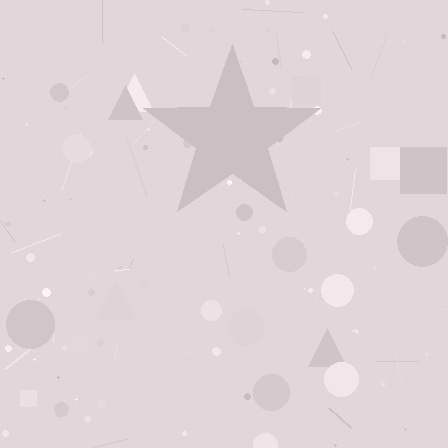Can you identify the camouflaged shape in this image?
The camouflaged shape is a star.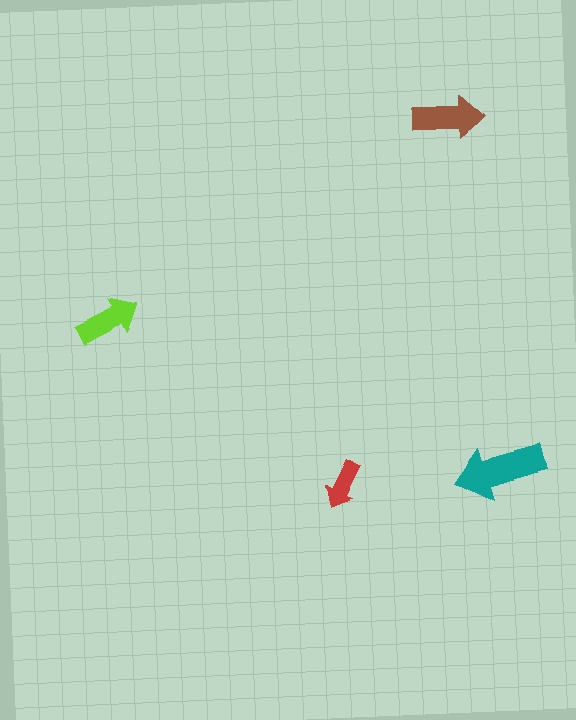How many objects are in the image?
There are 4 objects in the image.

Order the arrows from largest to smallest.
the teal one, the brown one, the lime one, the red one.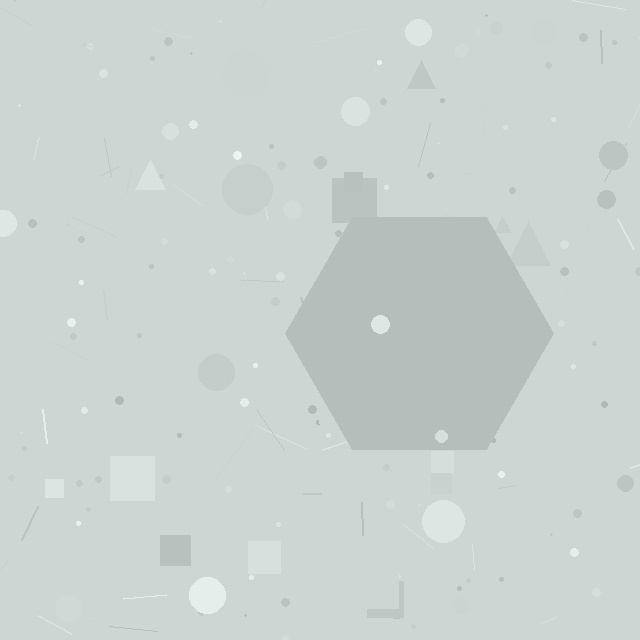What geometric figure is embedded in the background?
A hexagon is embedded in the background.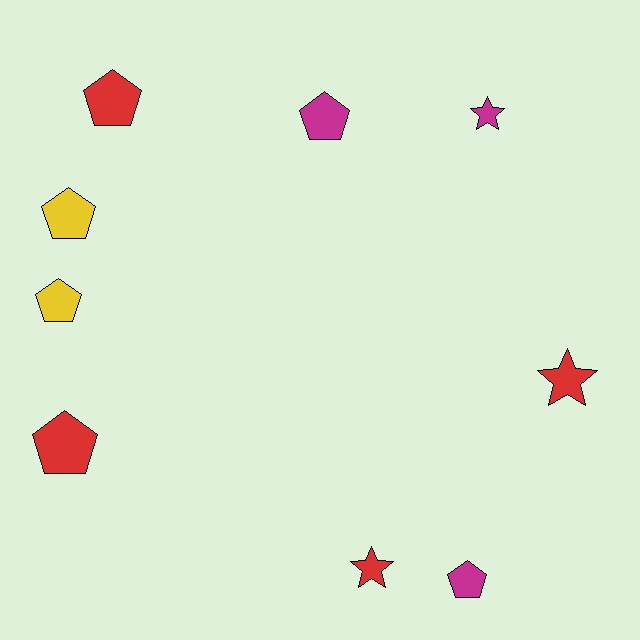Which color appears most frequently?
Red, with 4 objects.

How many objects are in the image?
There are 9 objects.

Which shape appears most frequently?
Pentagon, with 6 objects.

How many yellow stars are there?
There are no yellow stars.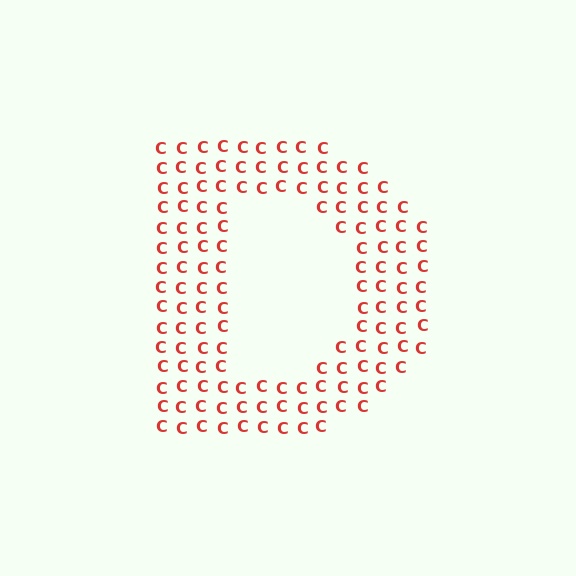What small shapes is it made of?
It is made of small letter C's.